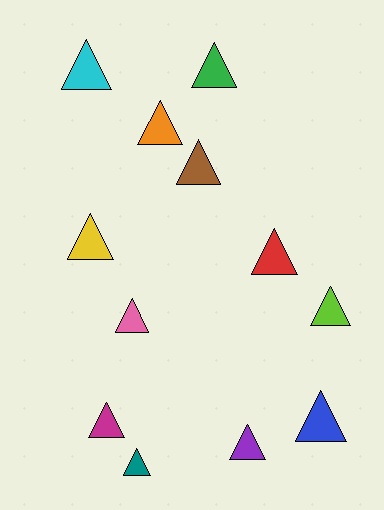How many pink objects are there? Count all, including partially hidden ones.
There is 1 pink object.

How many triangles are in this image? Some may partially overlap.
There are 12 triangles.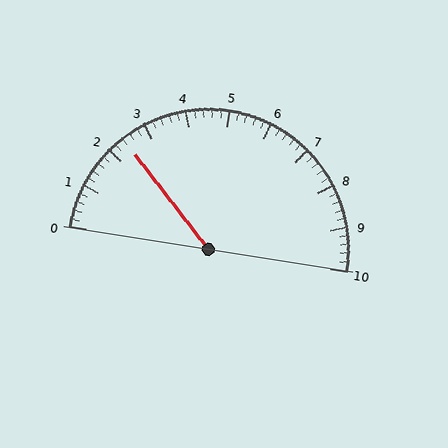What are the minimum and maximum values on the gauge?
The gauge ranges from 0 to 10.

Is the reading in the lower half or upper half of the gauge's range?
The reading is in the lower half of the range (0 to 10).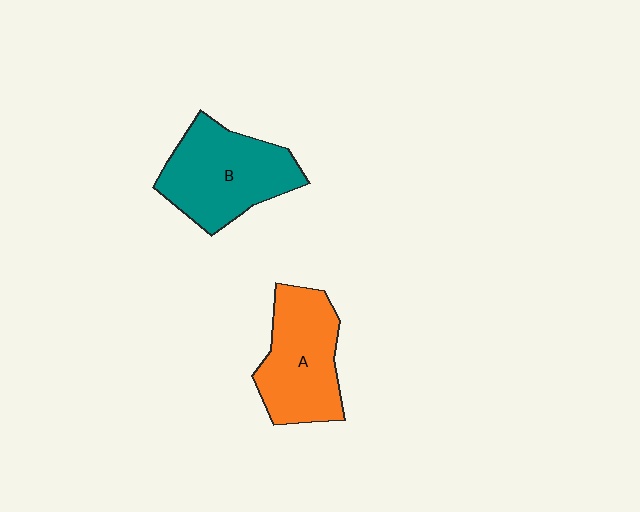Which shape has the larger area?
Shape B (teal).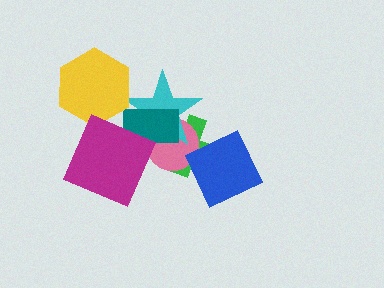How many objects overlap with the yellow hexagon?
1 object overlaps with the yellow hexagon.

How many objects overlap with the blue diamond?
2 objects overlap with the blue diamond.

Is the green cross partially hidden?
Yes, it is partially covered by another shape.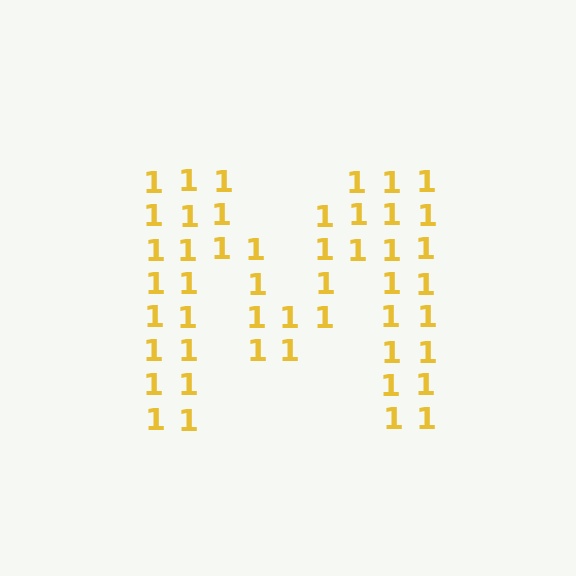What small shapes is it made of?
It is made of small digit 1's.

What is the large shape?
The large shape is the letter M.